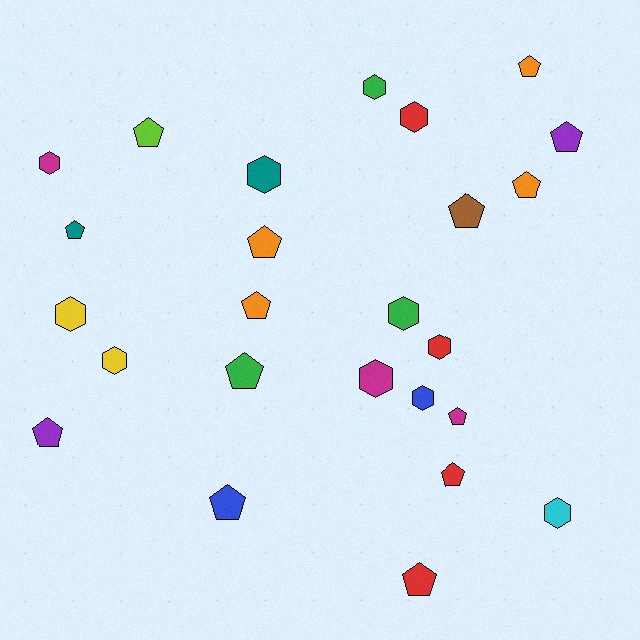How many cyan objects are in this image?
There is 1 cyan object.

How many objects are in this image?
There are 25 objects.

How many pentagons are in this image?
There are 14 pentagons.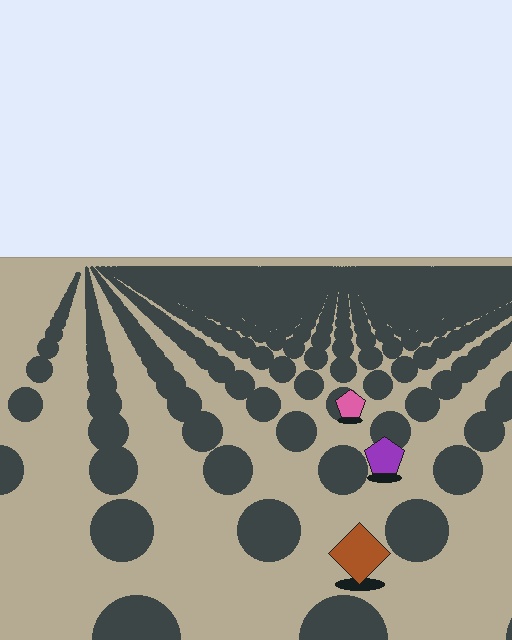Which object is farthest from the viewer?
The pink pentagon is farthest from the viewer. It appears smaller and the ground texture around it is denser.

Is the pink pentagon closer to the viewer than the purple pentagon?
No. The purple pentagon is closer — you can tell from the texture gradient: the ground texture is coarser near it.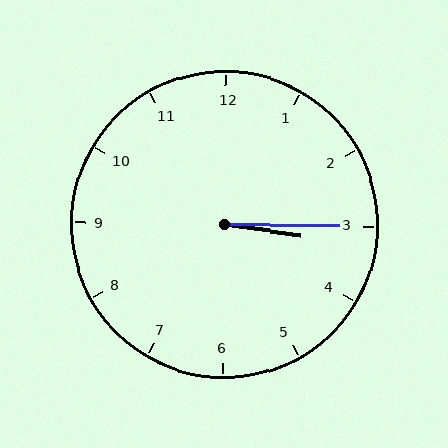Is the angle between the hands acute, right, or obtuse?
It is acute.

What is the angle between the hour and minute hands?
Approximately 8 degrees.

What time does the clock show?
3:15.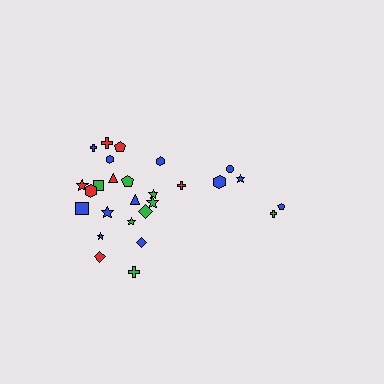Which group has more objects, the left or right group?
The left group.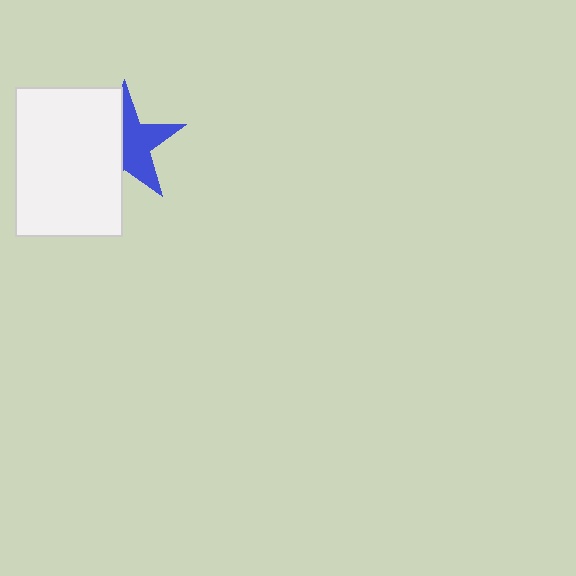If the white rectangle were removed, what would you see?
You would see the complete blue star.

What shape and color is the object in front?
The object in front is a white rectangle.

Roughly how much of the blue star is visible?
About half of it is visible (roughly 52%).